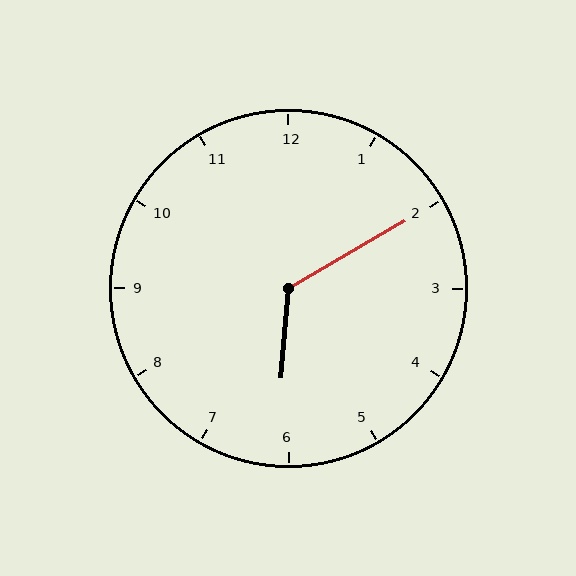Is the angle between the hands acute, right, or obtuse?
It is obtuse.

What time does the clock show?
6:10.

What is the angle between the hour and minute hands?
Approximately 125 degrees.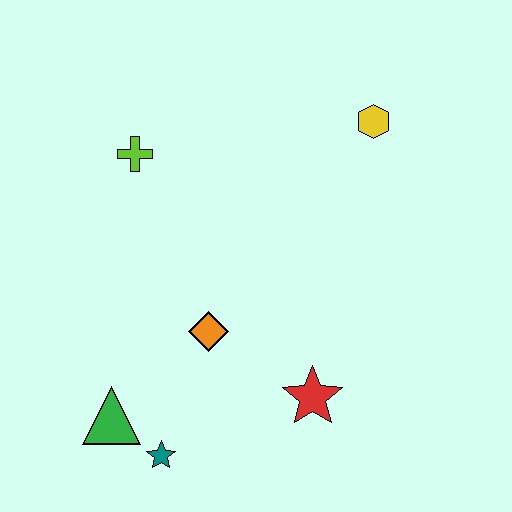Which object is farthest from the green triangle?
The yellow hexagon is farthest from the green triangle.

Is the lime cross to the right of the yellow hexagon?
No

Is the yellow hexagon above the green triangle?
Yes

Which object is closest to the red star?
The orange diamond is closest to the red star.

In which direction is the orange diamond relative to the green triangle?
The orange diamond is to the right of the green triangle.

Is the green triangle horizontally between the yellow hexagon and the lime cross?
No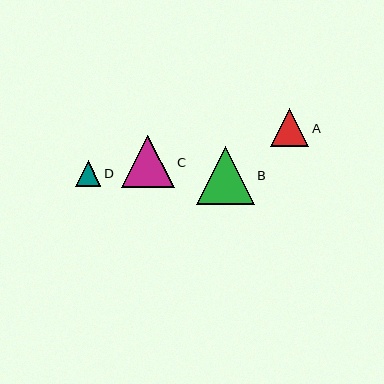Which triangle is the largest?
Triangle B is the largest with a size of approximately 58 pixels.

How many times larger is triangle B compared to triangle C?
Triangle B is approximately 1.1 times the size of triangle C.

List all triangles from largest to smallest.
From largest to smallest: B, C, A, D.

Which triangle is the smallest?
Triangle D is the smallest with a size of approximately 25 pixels.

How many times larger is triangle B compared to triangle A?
Triangle B is approximately 1.5 times the size of triangle A.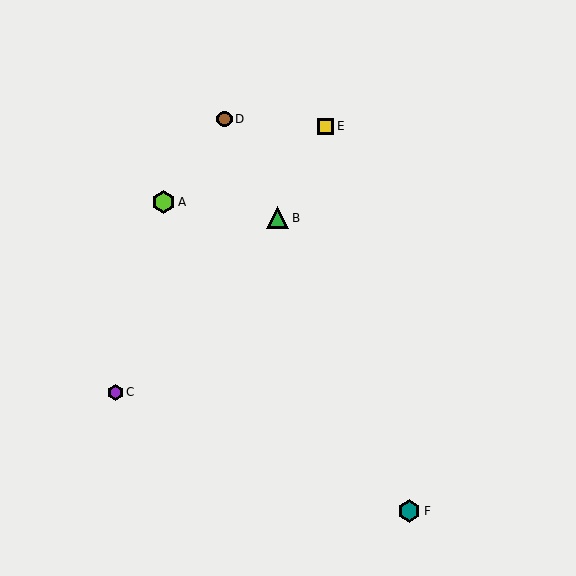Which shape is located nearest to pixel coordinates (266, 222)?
The green triangle (labeled B) at (277, 218) is nearest to that location.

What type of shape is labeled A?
Shape A is a lime hexagon.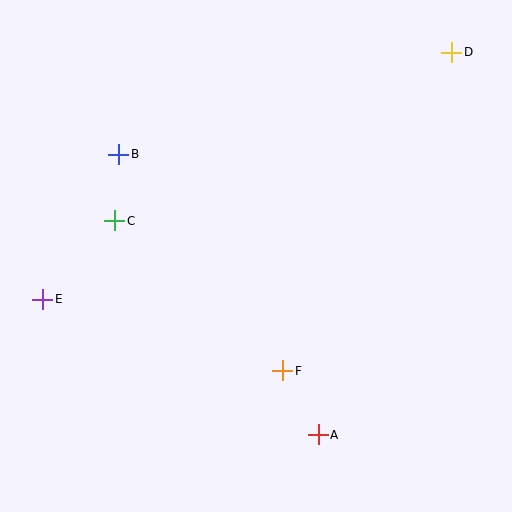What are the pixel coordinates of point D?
Point D is at (452, 52).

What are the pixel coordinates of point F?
Point F is at (283, 371).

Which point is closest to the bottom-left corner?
Point E is closest to the bottom-left corner.